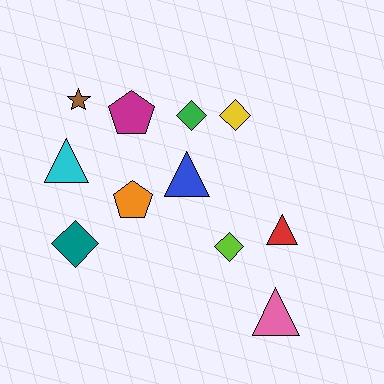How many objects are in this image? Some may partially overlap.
There are 11 objects.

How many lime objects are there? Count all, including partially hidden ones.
There is 1 lime object.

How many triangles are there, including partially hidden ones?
There are 4 triangles.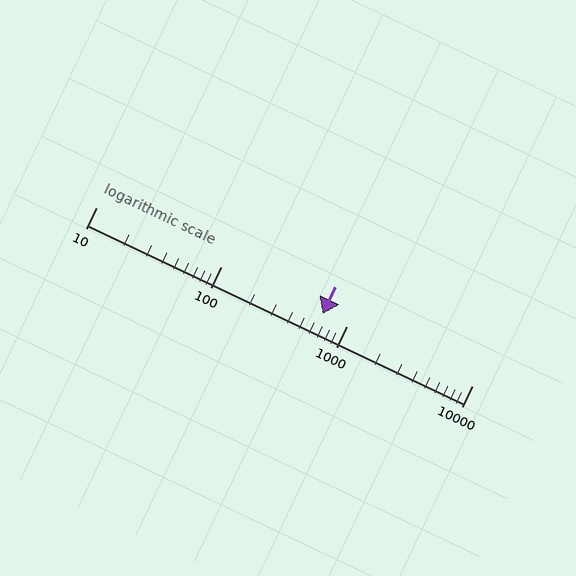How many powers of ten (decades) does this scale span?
The scale spans 3 decades, from 10 to 10000.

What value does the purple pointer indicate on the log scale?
The pointer indicates approximately 640.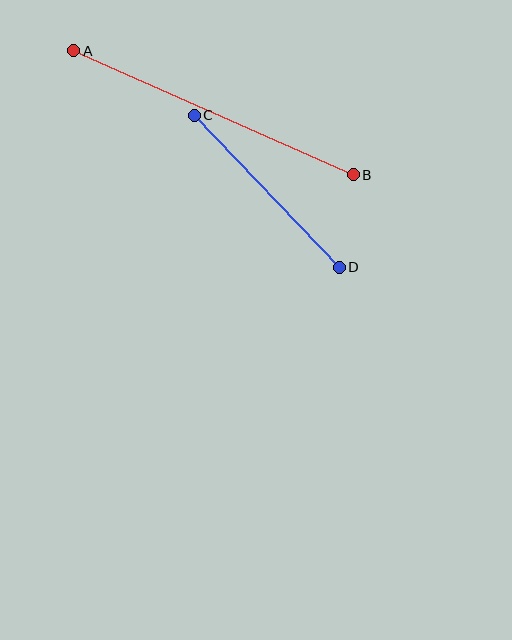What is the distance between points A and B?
The distance is approximately 306 pixels.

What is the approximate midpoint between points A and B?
The midpoint is at approximately (213, 113) pixels.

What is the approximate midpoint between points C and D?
The midpoint is at approximately (267, 191) pixels.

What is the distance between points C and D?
The distance is approximately 210 pixels.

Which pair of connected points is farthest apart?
Points A and B are farthest apart.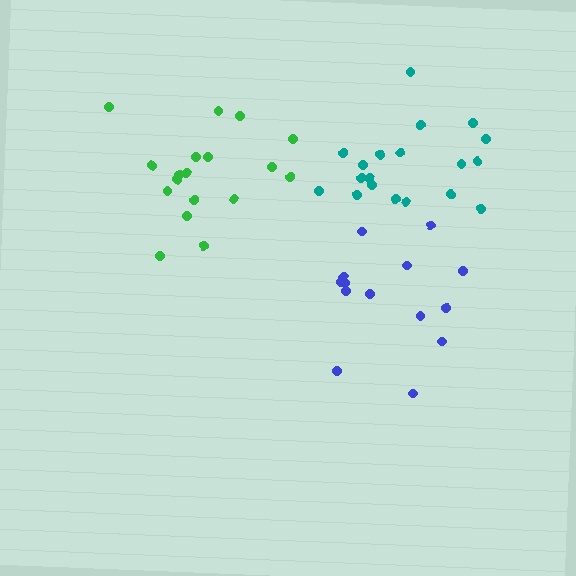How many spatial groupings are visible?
There are 3 spatial groupings.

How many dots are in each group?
Group 1: 15 dots, Group 2: 18 dots, Group 3: 19 dots (52 total).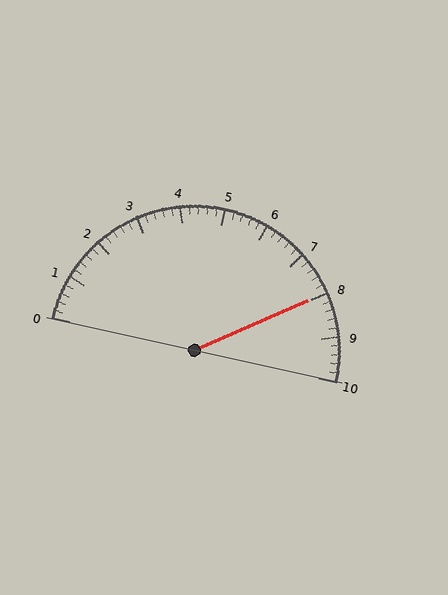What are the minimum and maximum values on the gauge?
The gauge ranges from 0 to 10.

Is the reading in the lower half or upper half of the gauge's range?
The reading is in the upper half of the range (0 to 10).